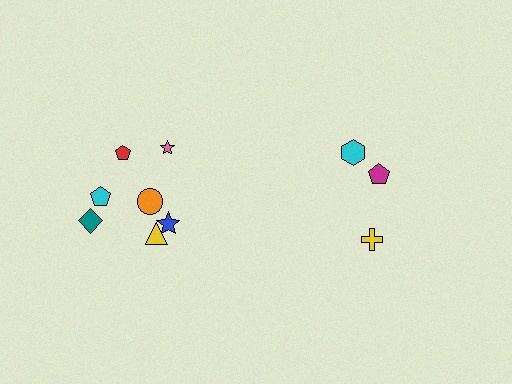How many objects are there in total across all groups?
There are 10 objects.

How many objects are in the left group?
There are 7 objects.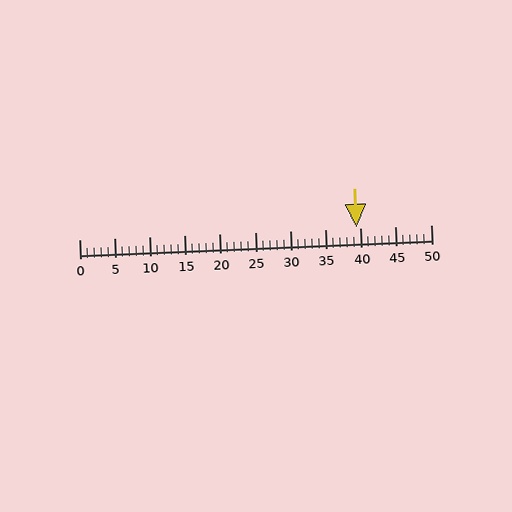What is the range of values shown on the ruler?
The ruler shows values from 0 to 50.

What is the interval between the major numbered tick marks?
The major tick marks are spaced 5 units apart.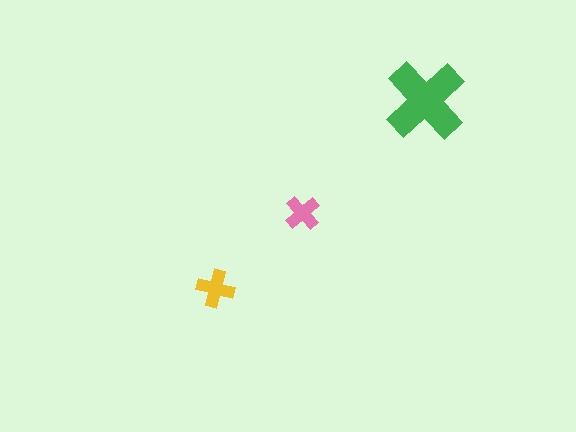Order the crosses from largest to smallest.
the green one, the yellow one, the pink one.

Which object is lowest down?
The yellow cross is bottommost.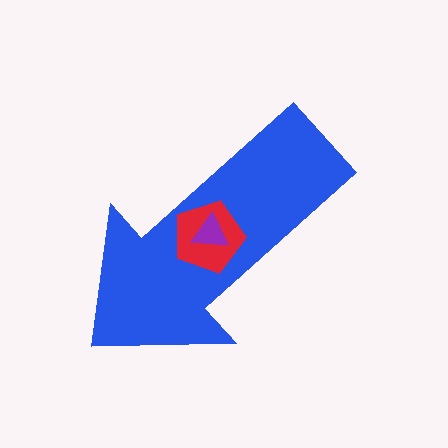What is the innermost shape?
The purple triangle.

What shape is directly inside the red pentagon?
The purple triangle.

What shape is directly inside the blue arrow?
The red pentagon.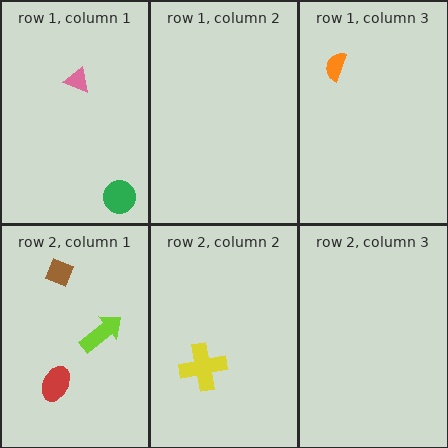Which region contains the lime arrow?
The row 2, column 1 region.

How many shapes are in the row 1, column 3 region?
1.